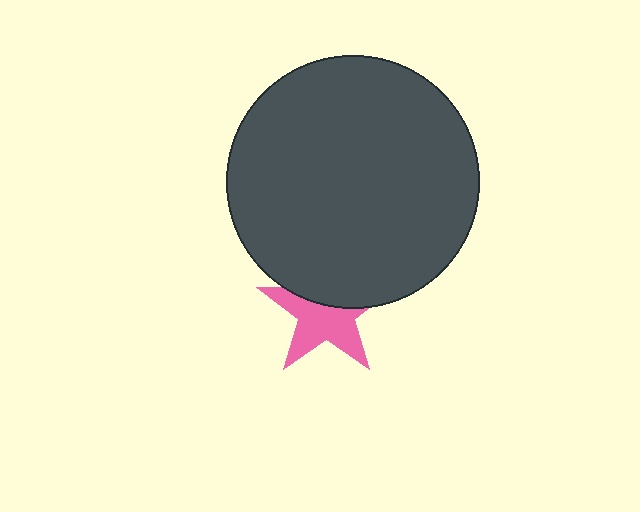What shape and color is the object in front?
The object in front is a dark gray circle.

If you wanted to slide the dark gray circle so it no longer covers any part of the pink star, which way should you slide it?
Slide it up — that is the most direct way to separate the two shapes.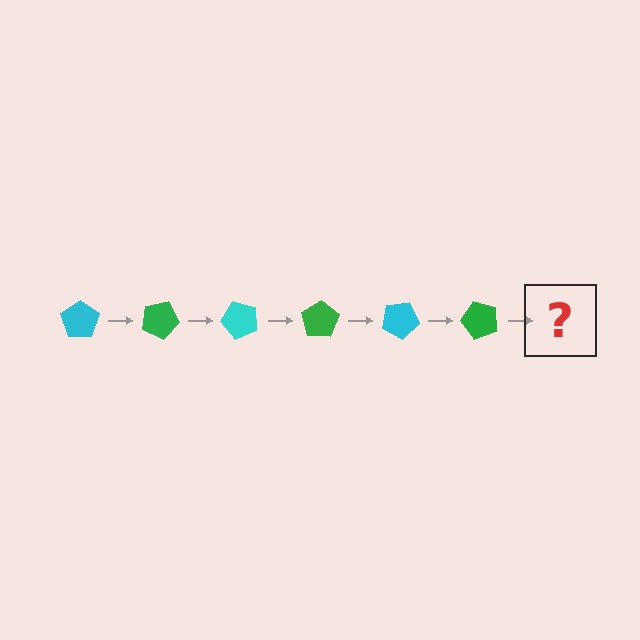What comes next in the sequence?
The next element should be a cyan pentagon, rotated 150 degrees from the start.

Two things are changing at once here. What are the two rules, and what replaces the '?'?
The two rules are that it rotates 25 degrees each step and the color cycles through cyan and green. The '?' should be a cyan pentagon, rotated 150 degrees from the start.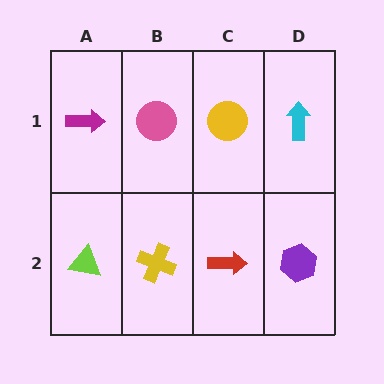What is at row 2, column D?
A purple hexagon.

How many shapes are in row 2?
4 shapes.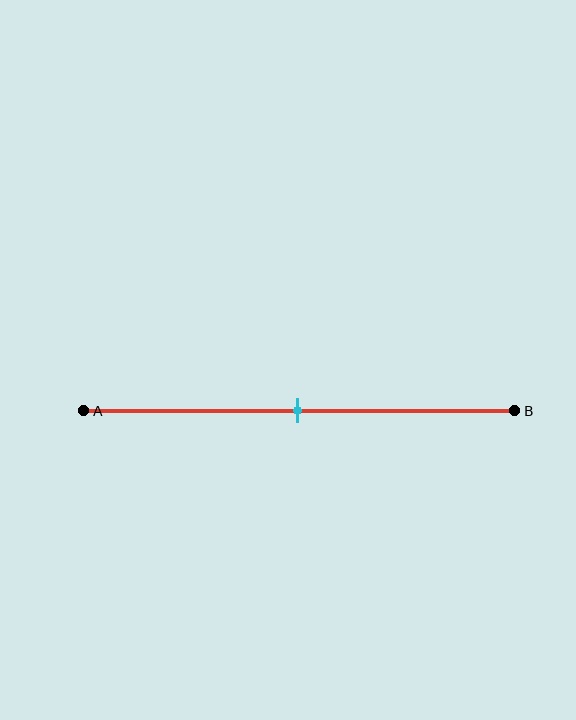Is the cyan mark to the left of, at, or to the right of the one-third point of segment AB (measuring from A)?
The cyan mark is to the right of the one-third point of segment AB.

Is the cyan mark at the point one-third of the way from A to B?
No, the mark is at about 50% from A, not at the 33% one-third point.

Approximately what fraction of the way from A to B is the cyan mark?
The cyan mark is approximately 50% of the way from A to B.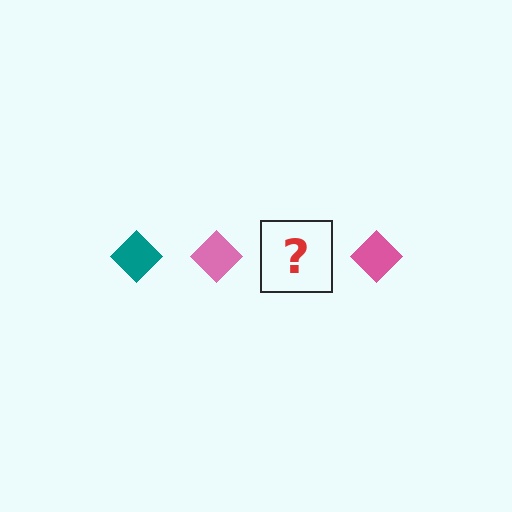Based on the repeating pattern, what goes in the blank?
The blank should be a teal diamond.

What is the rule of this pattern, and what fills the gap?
The rule is that the pattern cycles through teal, pink diamonds. The gap should be filled with a teal diamond.